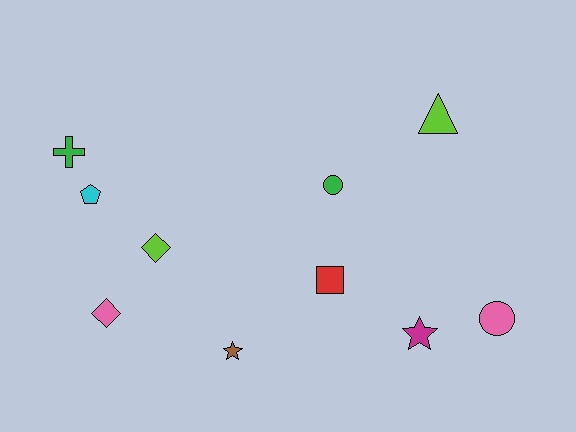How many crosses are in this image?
There is 1 cross.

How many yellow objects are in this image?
There are no yellow objects.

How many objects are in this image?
There are 10 objects.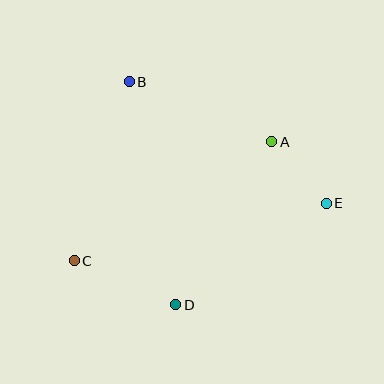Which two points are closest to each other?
Points A and E are closest to each other.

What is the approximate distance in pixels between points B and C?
The distance between B and C is approximately 187 pixels.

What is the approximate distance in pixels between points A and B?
The distance between A and B is approximately 154 pixels.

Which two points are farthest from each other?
Points C and E are farthest from each other.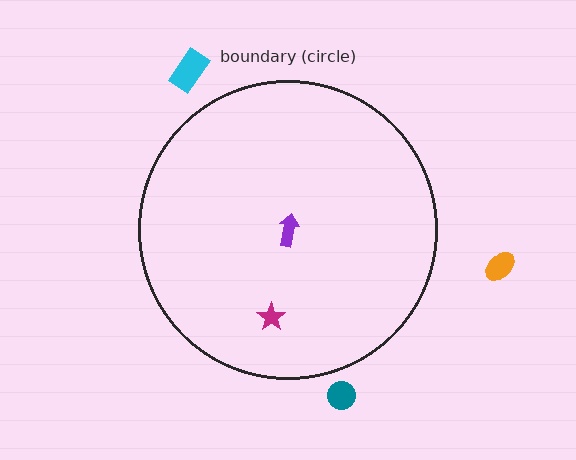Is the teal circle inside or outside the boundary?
Outside.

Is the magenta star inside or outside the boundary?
Inside.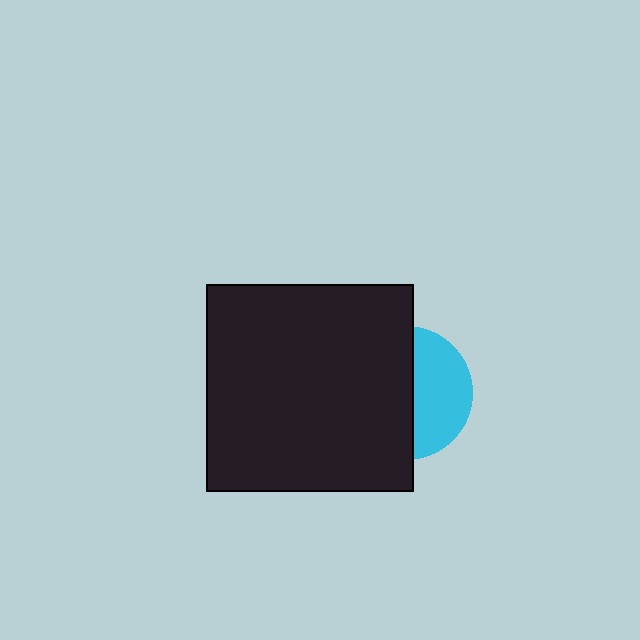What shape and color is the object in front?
The object in front is a black square.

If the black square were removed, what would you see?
You would see the complete cyan circle.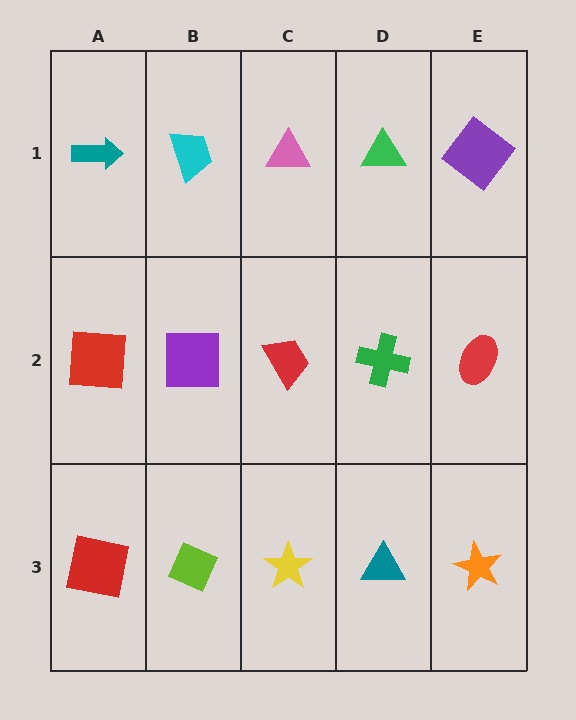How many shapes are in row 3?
5 shapes.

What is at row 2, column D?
A green cross.